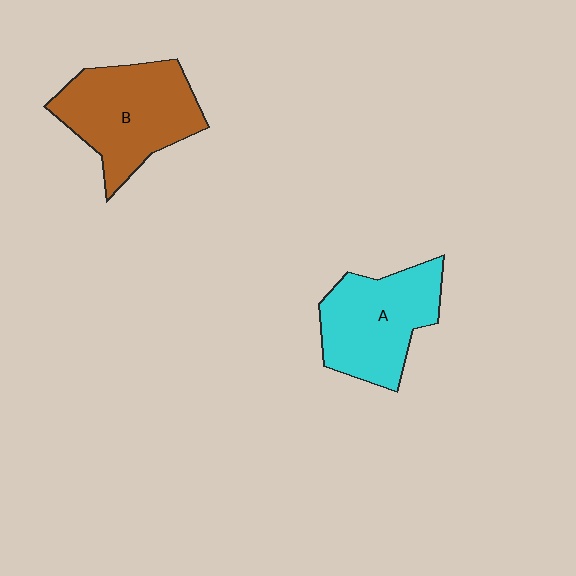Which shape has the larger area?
Shape B (brown).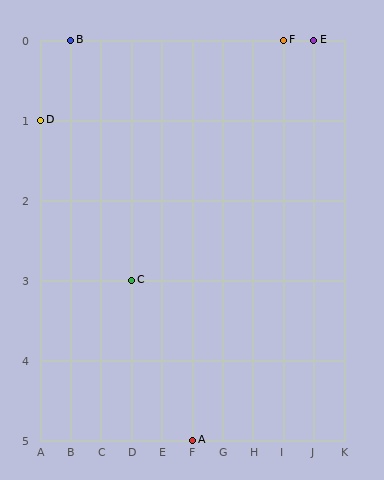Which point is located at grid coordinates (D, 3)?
Point C is at (D, 3).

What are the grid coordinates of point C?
Point C is at grid coordinates (D, 3).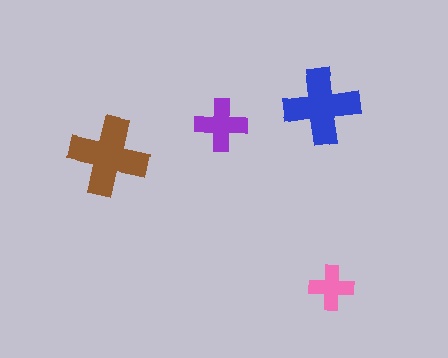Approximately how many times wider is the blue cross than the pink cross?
About 1.5 times wider.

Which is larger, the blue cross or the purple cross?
The blue one.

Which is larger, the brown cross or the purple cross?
The brown one.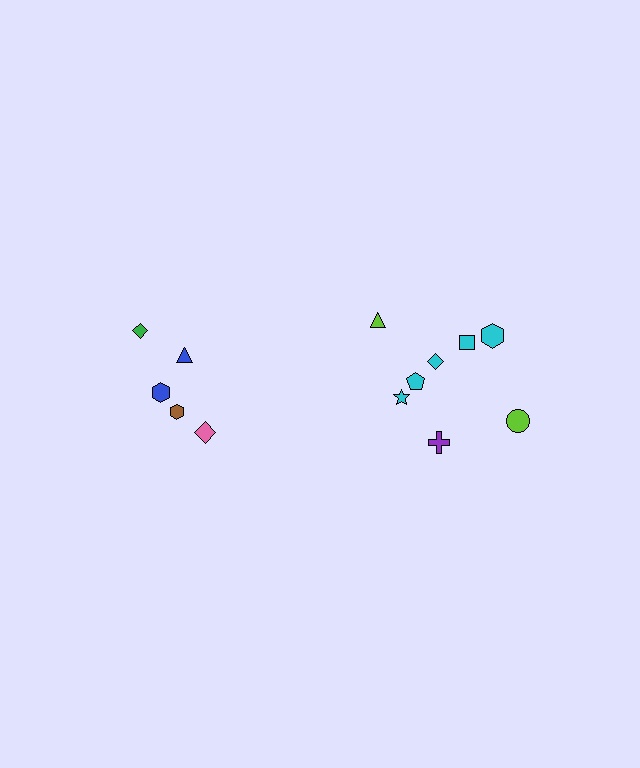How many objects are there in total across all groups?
There are 13 objects.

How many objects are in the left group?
There are 5 objects.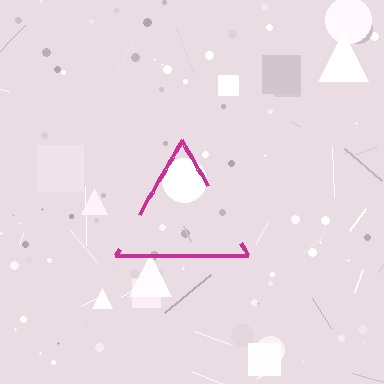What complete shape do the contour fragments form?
The contour fragments form a triangle.